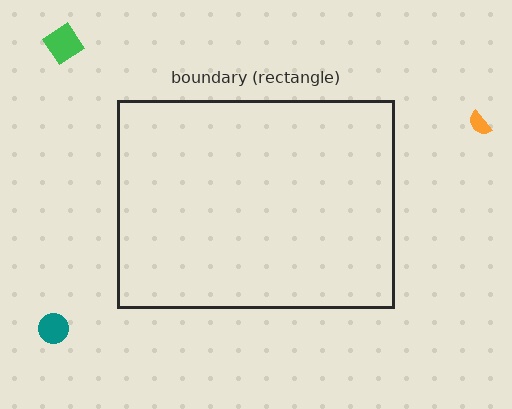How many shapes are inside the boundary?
0 inside, 3 outside.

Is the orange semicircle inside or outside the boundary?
Outside.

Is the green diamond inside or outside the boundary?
Outside.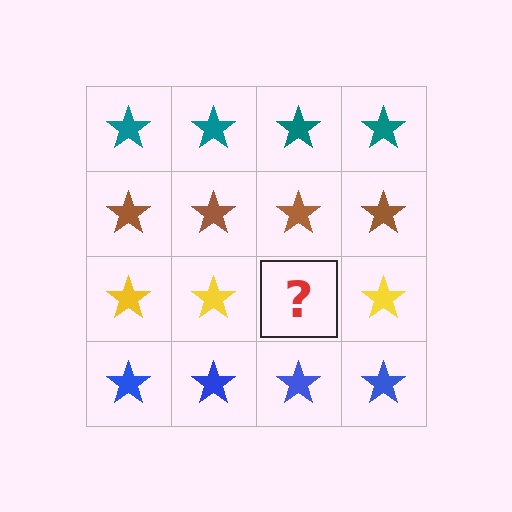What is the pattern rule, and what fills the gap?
The rule is that each row has a consistent color. The gap should be filled with a yellow star.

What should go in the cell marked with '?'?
The missing cell should contain a yellow star.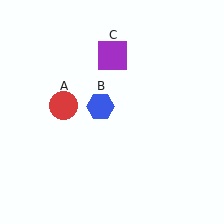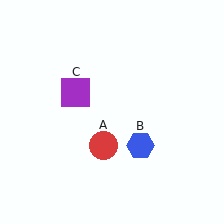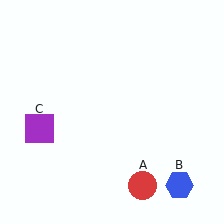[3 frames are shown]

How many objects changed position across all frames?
3 objects changed position: red circle (object A), blue hexagon (object B), purple square (object C).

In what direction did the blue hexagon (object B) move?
The blue hexagon (object B) moved down and to the right.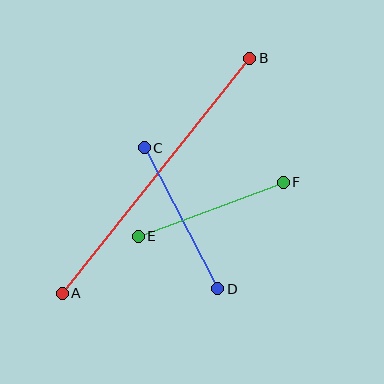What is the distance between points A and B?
The distance is approximately 301 pixels.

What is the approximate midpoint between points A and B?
The midpoint is at approximately (156, 176) pixels.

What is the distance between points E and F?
The distance is approximately 155 pixels.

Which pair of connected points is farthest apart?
Points A and B are farthest apart.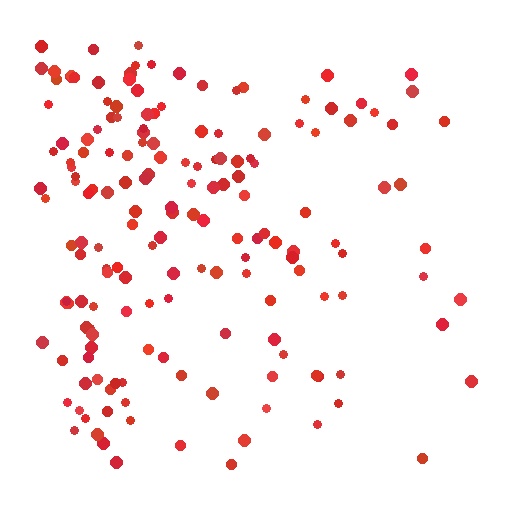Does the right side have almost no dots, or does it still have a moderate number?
Still a moderate number, just noticeably fewer than the left.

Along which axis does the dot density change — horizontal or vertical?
Horizontal.